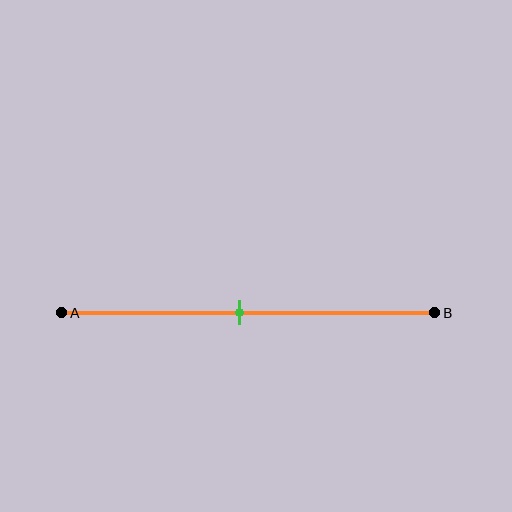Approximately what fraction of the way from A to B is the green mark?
The green mark is approximately 50% of the way from A to B.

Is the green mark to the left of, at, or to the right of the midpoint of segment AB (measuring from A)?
The green mark is approximately at the midpoint of segment AB.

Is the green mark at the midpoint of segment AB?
Yes, the mark is approximately at the midpoint.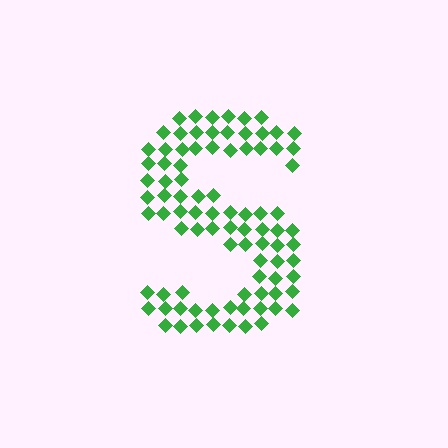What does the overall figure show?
The overall figure shows the letter S.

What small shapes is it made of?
It is made of small diamonds.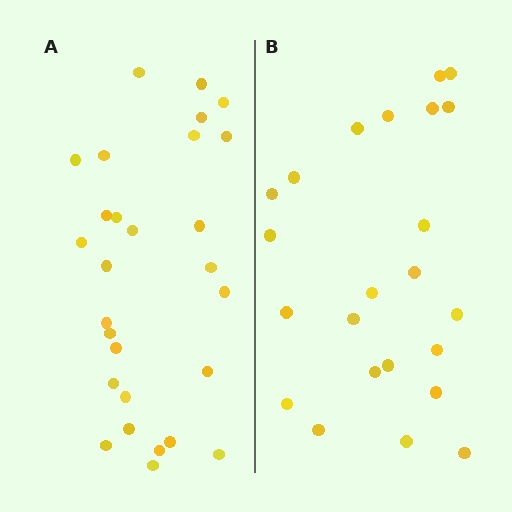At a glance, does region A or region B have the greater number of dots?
Region A (the left region) has more dots.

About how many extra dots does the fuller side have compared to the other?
Region A has about 5 more dots than region B.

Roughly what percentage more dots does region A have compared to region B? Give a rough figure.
About 20% more.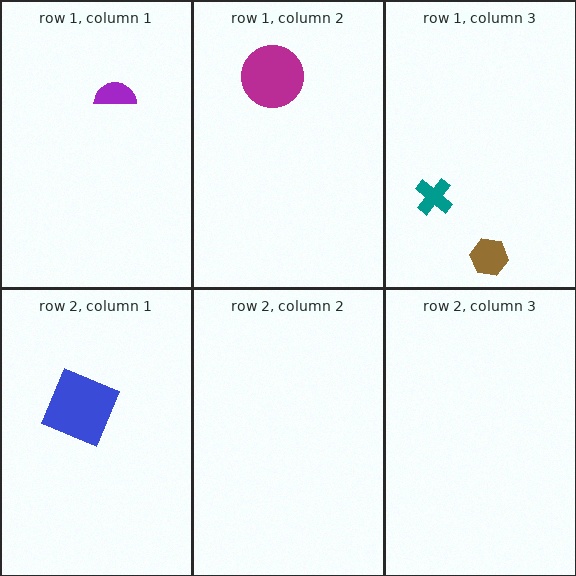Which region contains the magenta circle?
The row 1, column 2 region.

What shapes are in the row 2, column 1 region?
The blue square.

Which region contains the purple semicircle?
The row 1, column 1 region.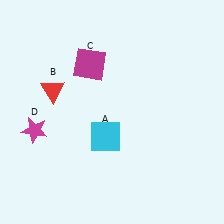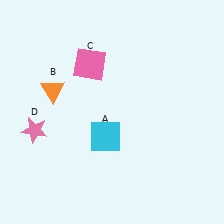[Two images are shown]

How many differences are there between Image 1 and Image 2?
There are 3 differences between the two images.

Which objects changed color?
B changed from red to orange. C changed from magenta to pink. D changed from magenta to pink.